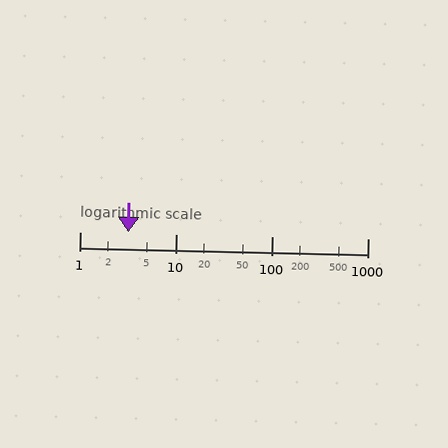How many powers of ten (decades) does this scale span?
The scale spans 3 decades, from 1 to 1000.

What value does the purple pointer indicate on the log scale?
The pointer indicates approximately 3.2.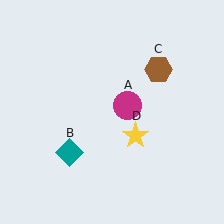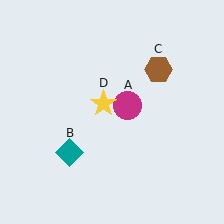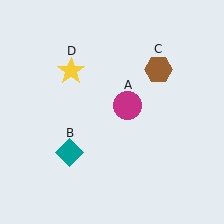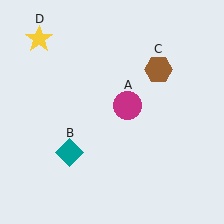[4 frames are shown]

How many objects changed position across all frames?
1 object changed position: yellow star (object D).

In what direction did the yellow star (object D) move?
The yellow star (object D) moved up and to the left.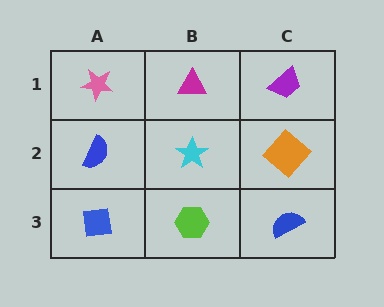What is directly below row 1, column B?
A cyan star.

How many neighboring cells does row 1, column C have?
2.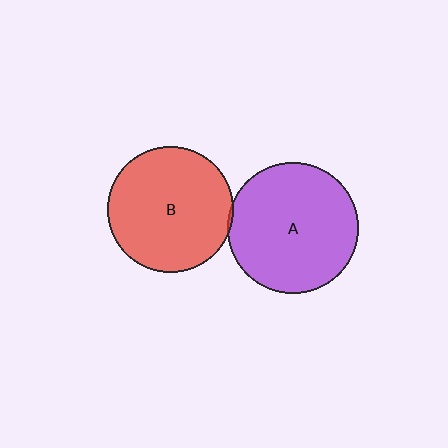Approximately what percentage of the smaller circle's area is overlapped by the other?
Approximately 5%.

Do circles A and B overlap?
Yes.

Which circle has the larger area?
Circle A (purple).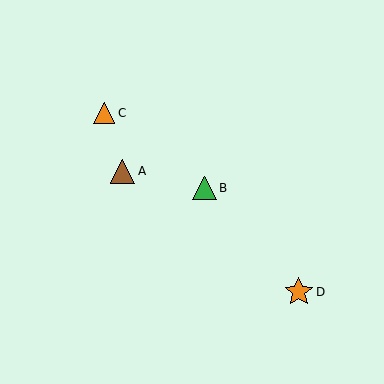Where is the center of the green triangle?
The center of the green triangle is at (204, 188).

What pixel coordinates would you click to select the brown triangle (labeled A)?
Click at (123, 171) to select the brown triangle A.